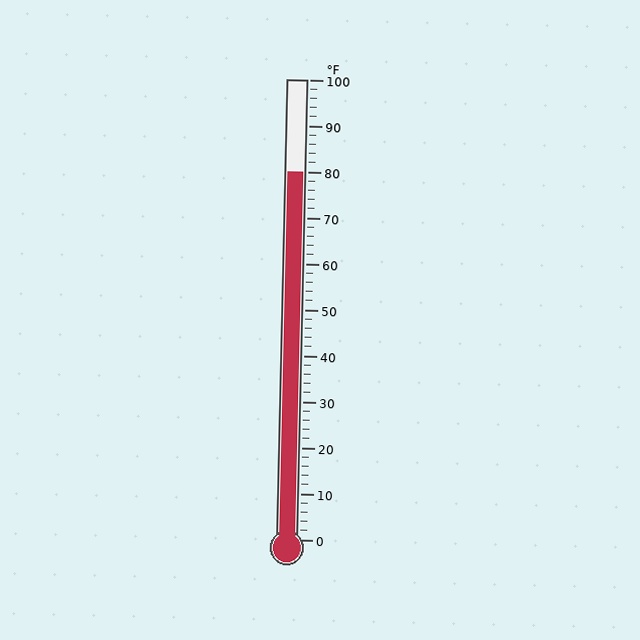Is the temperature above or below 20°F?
The temperature is above 20°F.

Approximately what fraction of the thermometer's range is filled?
The thermometer is filled to approximately 80% of its range.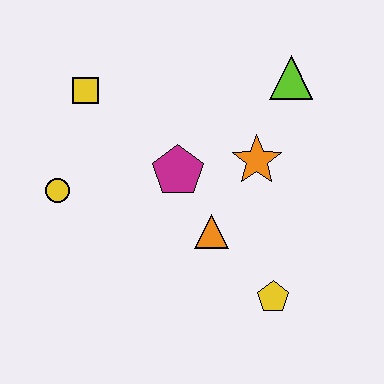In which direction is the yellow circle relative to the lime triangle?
The yellow circle is to the left of the lime triangle.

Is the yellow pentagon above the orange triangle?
No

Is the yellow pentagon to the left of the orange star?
No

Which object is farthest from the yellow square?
The yellow pentagon is farthest from the yellow square.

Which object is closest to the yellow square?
The yellow circle is closest to the yellow square.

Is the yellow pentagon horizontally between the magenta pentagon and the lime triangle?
Yes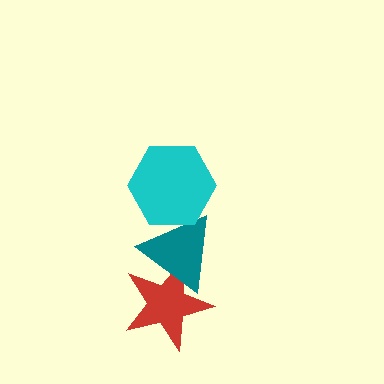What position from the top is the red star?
The red star is 3rd from the top.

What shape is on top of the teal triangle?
The cyan hexagon is on top of the teal triangle.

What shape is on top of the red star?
The teal triangle is on top of the red star.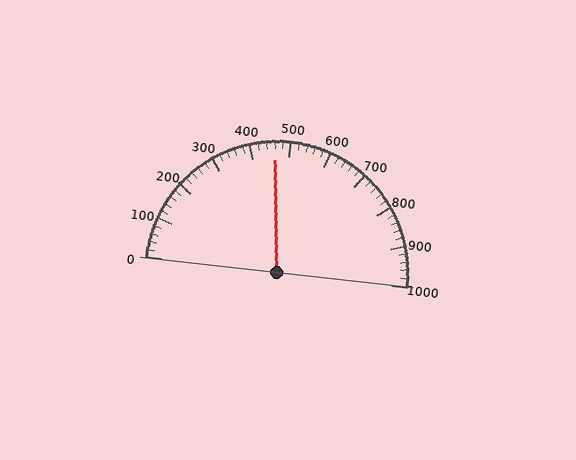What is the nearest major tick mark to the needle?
The nearest major tick mark is 500.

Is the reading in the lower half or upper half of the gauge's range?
The reading is in the lower half of the range (0 to 1000).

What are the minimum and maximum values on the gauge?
The gauge ranges from 0 to 1000.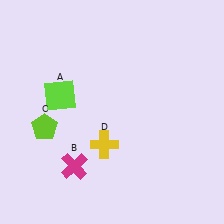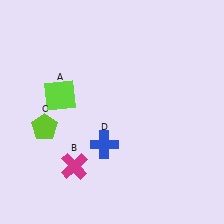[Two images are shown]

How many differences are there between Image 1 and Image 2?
There is 1 difference between the two images.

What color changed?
The cross (D) changed from yellow in Image 1 to blue in Image 2.